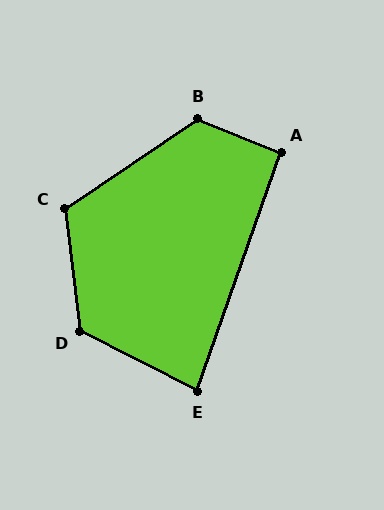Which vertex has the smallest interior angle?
E, at approximately 83 degrees.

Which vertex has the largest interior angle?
B, at approximately 125 degrees.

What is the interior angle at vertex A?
Approximately 92 degrees (approximately right).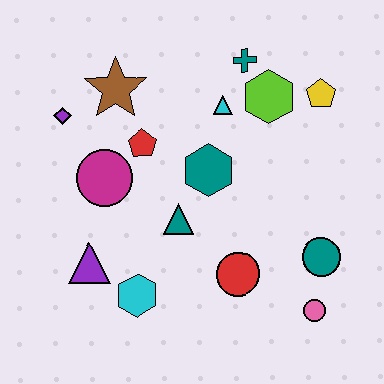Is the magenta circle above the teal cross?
No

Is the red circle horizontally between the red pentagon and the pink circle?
Yes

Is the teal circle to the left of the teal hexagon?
No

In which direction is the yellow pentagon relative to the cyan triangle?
The yellow pentagon is to the right of the cyan triangle.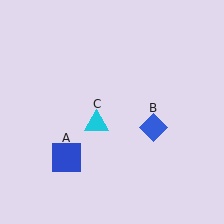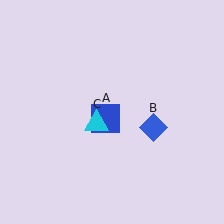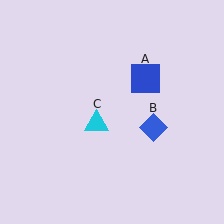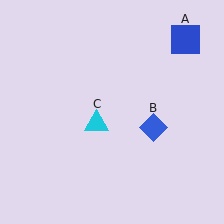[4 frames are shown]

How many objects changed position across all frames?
1 object changed position: blue square (object A).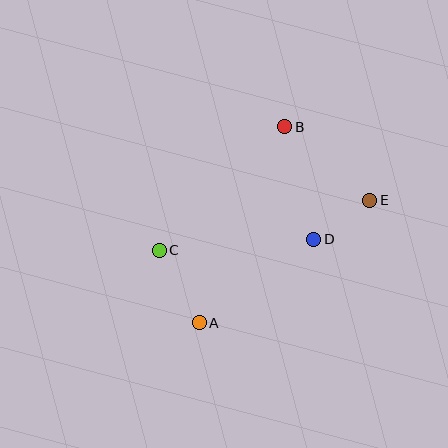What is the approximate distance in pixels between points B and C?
The distance between B and C is approximately 176 pixels.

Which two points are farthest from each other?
Points C and E are farthest from each other.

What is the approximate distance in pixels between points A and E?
The distance between A and E is approximately 210 pixels.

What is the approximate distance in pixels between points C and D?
The distance between C and D is approximately 155 pixels.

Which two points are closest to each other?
Points D and E are closest to each other.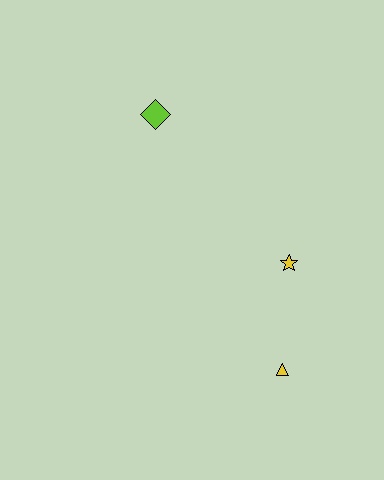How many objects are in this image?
There are 3 objects.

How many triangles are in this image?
There is 1 triangle.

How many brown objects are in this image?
There are no brown objects.